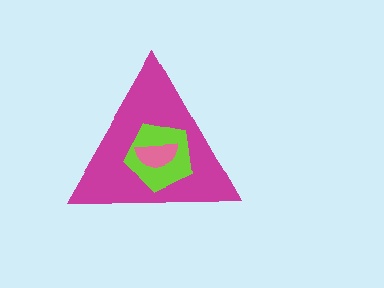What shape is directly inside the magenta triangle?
The lime pentagon.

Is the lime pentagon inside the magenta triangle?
Yes.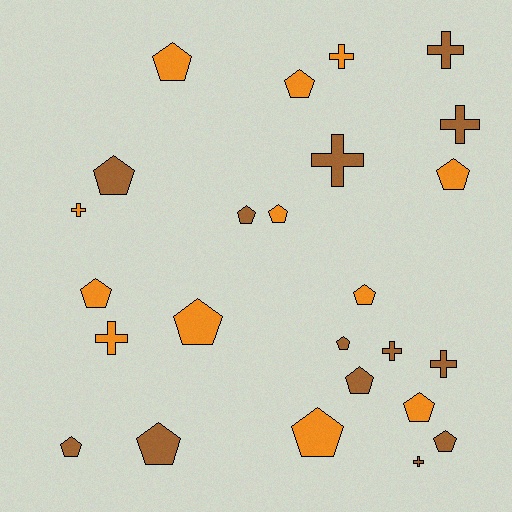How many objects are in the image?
There are 25 objects.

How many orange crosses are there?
There are 3 orange crosses.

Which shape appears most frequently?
Pentagon, with 16 objects.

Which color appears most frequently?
Brown, with 13 objects.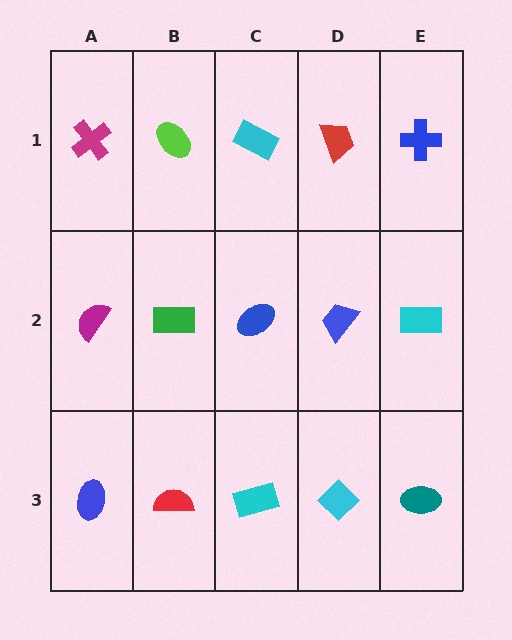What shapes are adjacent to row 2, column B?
A lime ellipse (row 1, column B), a red semicircle (row 3, column B), a magenta semicircle (row 2, column A), a blue ellipse (row 2, column C).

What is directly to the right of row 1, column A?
A lime ellipse.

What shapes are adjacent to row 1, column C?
A blue ellipse (row 2, column C), a lime ellipse (row 1, column B), a red trapezoid (row 1, column D).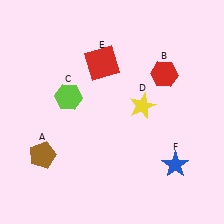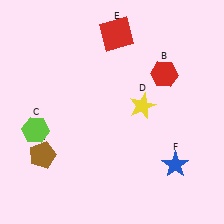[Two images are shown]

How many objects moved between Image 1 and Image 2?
2 objects moved between the two images.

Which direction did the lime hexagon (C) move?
The lime hexagon (C) moved down.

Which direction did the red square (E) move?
The red square (E) moved up.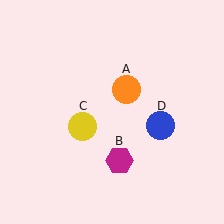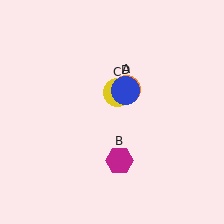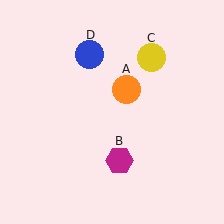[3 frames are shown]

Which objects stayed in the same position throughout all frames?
Orange circle (object A) and magenta hexagon (object B) remained stationary.